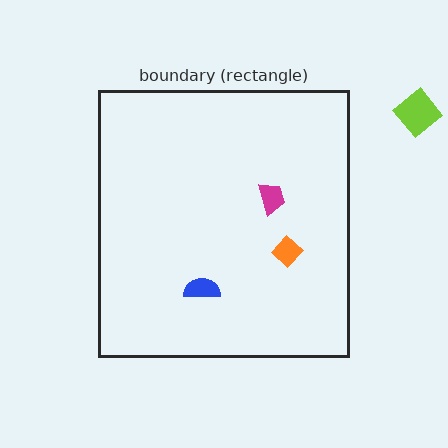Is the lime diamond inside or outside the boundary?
Outside.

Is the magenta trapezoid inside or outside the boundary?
Inside.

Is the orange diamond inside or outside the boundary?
Inside.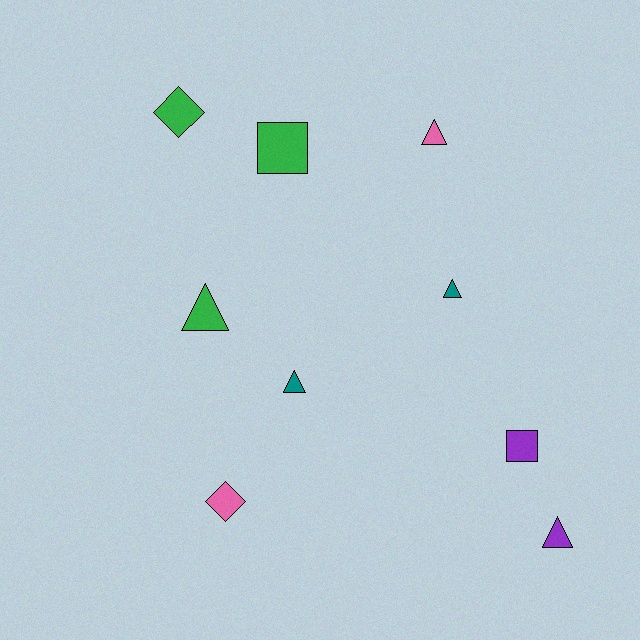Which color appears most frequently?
Green, with 3 objects.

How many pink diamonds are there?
There is 1 pink diamond.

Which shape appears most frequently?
Triangle, with 5 objects.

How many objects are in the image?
There are 9 objects.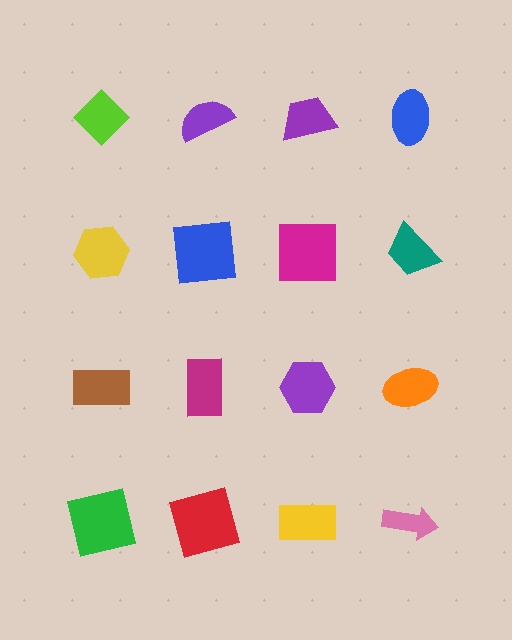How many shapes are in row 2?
4 shapes.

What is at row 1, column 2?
A purple semicircle.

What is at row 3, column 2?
A magenta rectangle.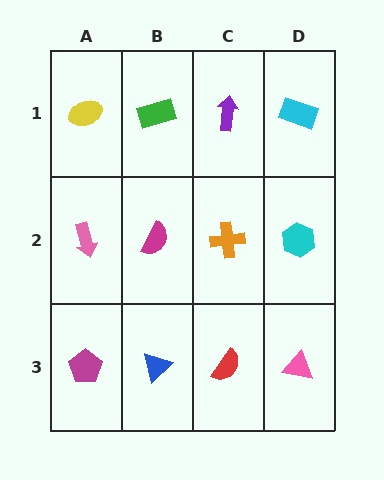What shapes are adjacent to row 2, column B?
A green rectangle (row 1, column B), a blue triangle (row 3, column B), a pink arrow (row 2, column A), an orange cross (row 2, column C).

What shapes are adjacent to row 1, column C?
An orange cross (row 2, column C), a green rectangle (row 1, column B), a cyan rectangle (row 1, column D).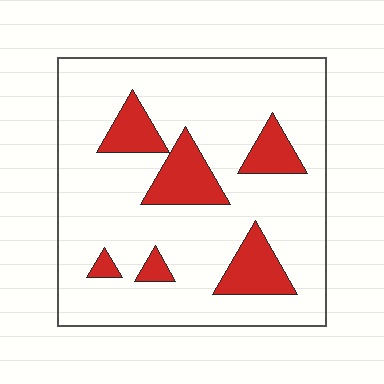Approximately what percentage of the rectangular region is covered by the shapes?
Approximately 20%.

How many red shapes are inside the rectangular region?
6.